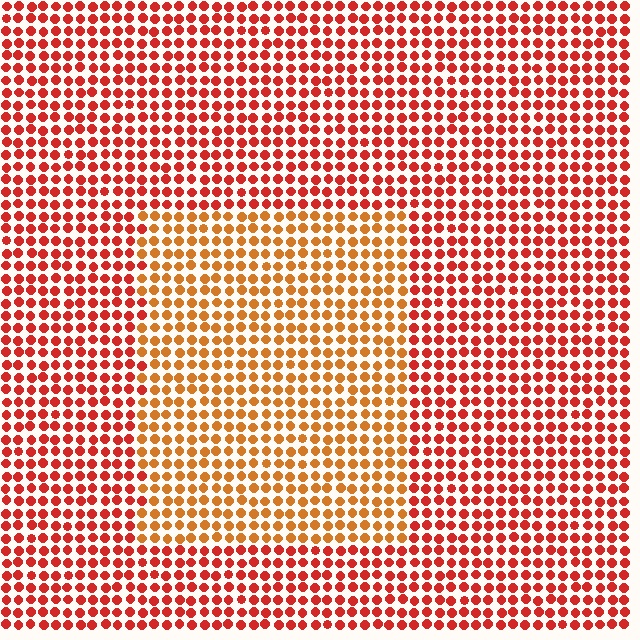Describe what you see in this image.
The image is filled with small red elements in a uniform arrangement. A rectangle-shaped region is visible where the elements are tinted to a slightly different hue, forming a subtle color boundary.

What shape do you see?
I see a rectangle.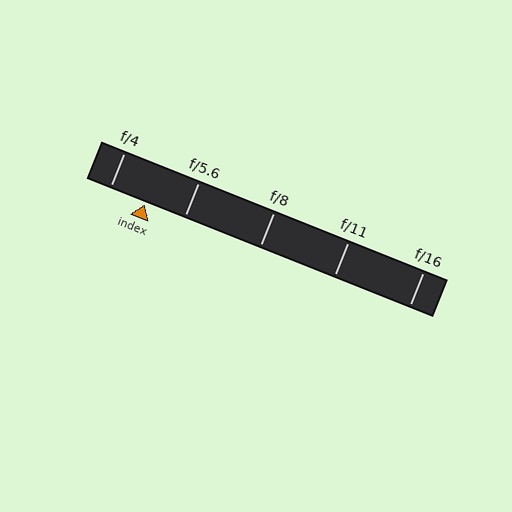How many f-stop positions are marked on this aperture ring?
There are 5 f-stop positions marked.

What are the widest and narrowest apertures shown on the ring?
The widest aperture shown is f/4 and the narrowest is f/16.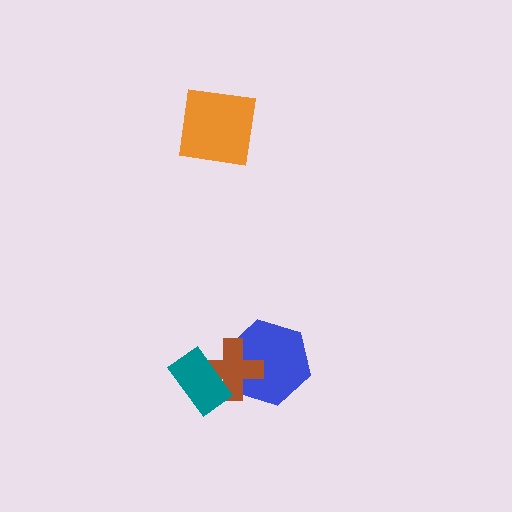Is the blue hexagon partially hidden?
Yes, it is partially covered by another shape.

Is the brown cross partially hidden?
Yes, it is partially covered by another shape.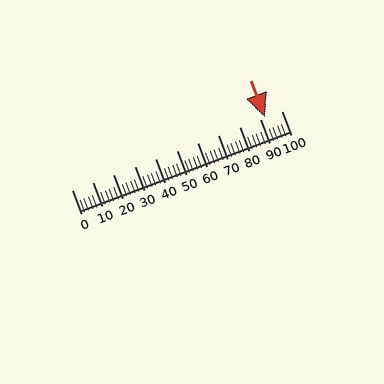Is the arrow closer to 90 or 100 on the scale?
The arrow is closer to 90.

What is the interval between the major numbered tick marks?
The major tick marks are spaced 10 units apart.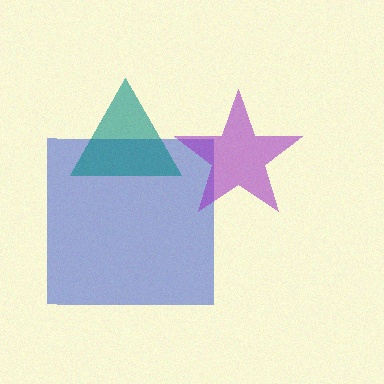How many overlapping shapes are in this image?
There are 3 overlapping shapes in the image.